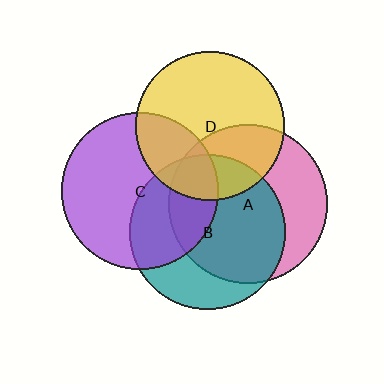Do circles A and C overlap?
Yes.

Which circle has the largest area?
Circle A (pink).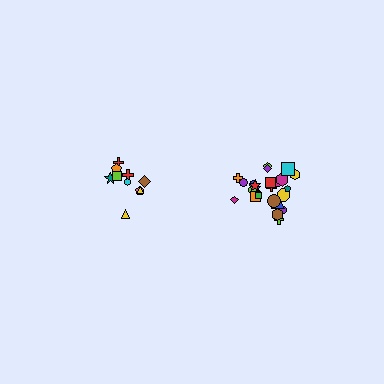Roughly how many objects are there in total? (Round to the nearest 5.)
Roughly 35 objects in total.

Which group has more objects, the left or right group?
The right group.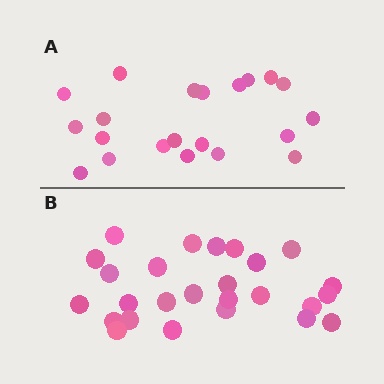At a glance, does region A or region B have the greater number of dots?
Region B (the bottom region) has more dots.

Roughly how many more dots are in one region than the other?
Region B has about 5 more dots than region A.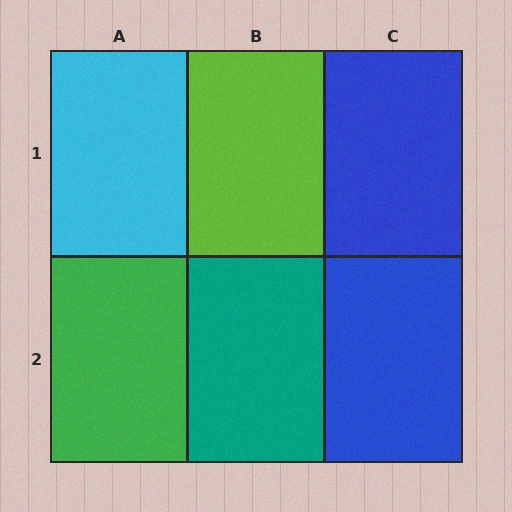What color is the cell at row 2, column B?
Teal.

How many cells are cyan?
1 cell is cyan.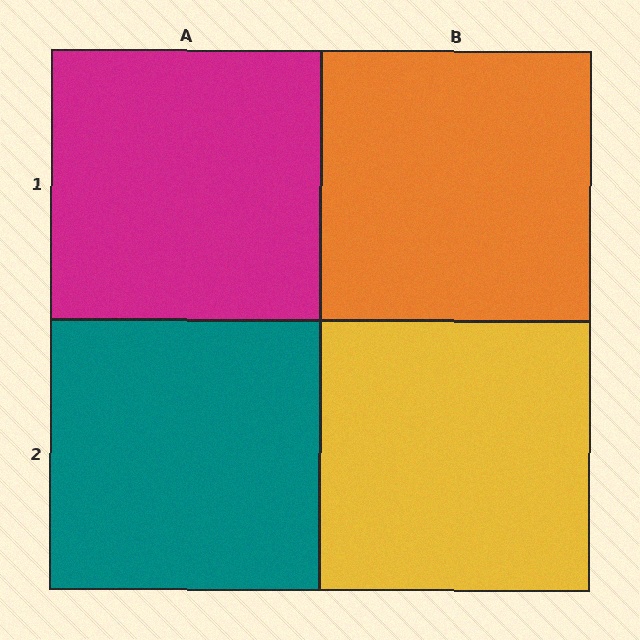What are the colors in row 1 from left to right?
Magenta, orange.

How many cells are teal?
1 cell is teal.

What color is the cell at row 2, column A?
Teal.